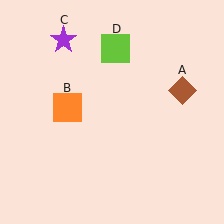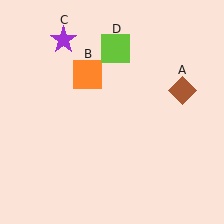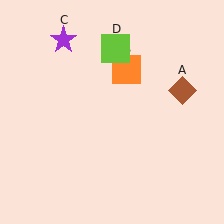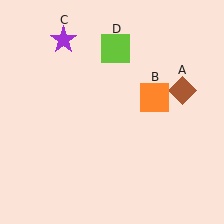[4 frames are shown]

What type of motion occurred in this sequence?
The orange square (object B) rotated clockwise around the center of the scene.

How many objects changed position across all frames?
1 object changed position: orange square (object B).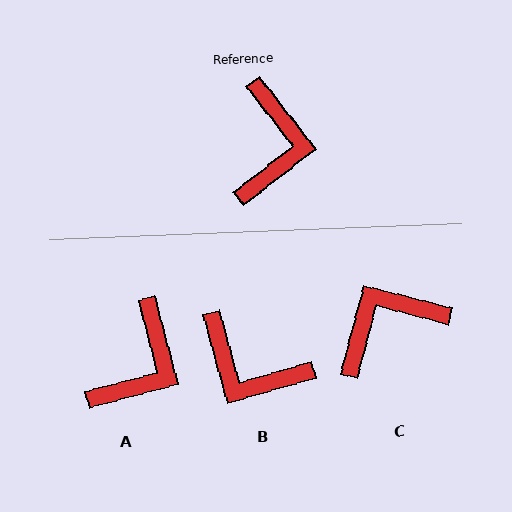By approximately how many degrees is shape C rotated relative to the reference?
Approximately 128 degrees counter-clockwise.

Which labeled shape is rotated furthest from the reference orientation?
C, about 128 degrees away.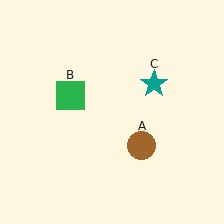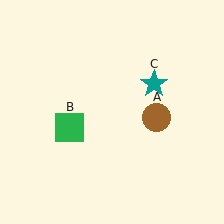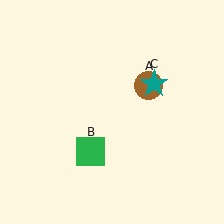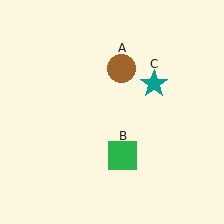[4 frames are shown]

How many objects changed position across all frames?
2 objects changed position: brown circle (object A), green square (object B).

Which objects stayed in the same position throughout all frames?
Teal star (object C) remained stationary.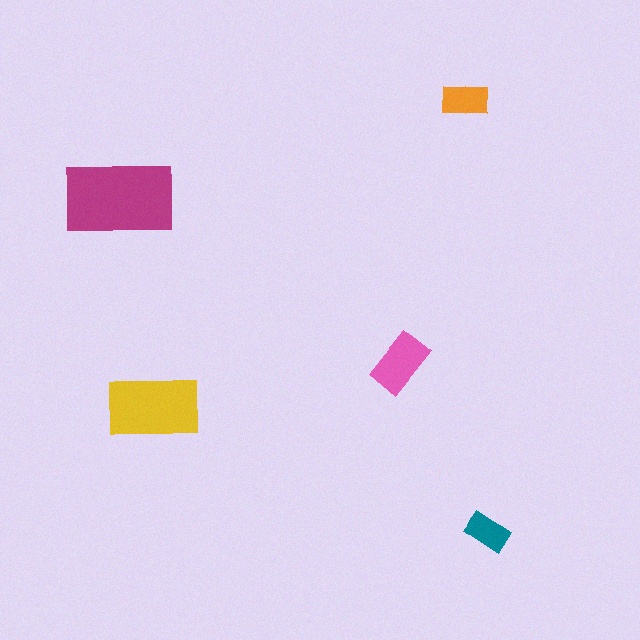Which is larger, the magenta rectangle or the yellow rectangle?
The magenta one.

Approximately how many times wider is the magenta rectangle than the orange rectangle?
About 2.5 times wider.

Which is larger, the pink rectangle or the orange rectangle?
The pink one.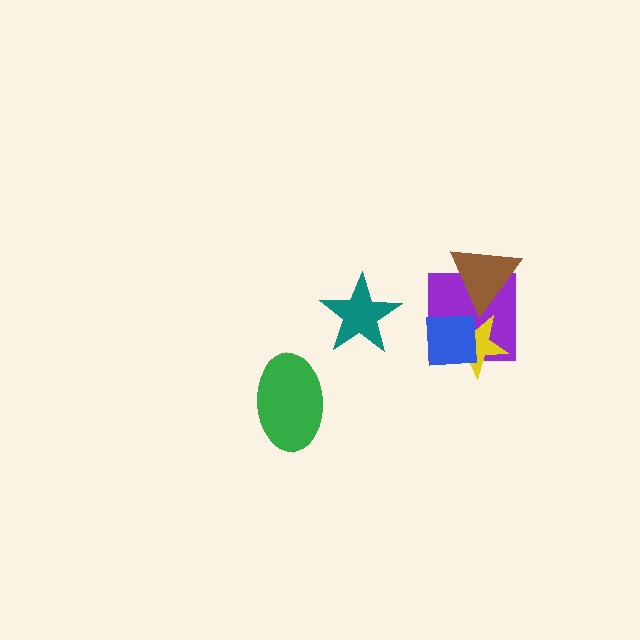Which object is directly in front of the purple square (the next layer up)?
The brown triangle is directly in front of the purple square.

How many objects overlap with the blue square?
2 objects overlap with the blue square.